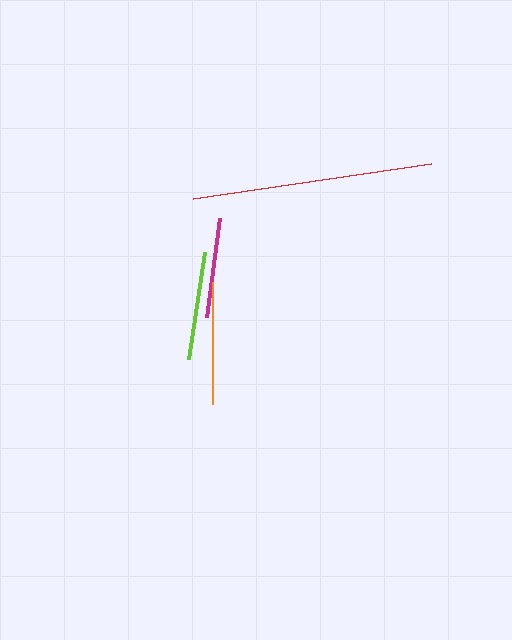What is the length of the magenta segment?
The magenta segment is approximately 100 pixels long.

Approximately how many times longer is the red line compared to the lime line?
The red line is approximately 2.2 times the length of the lime line.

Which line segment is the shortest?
The magenta line is the shortest at approximately 100 pixels.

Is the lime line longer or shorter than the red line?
The red line is longer than the lime line.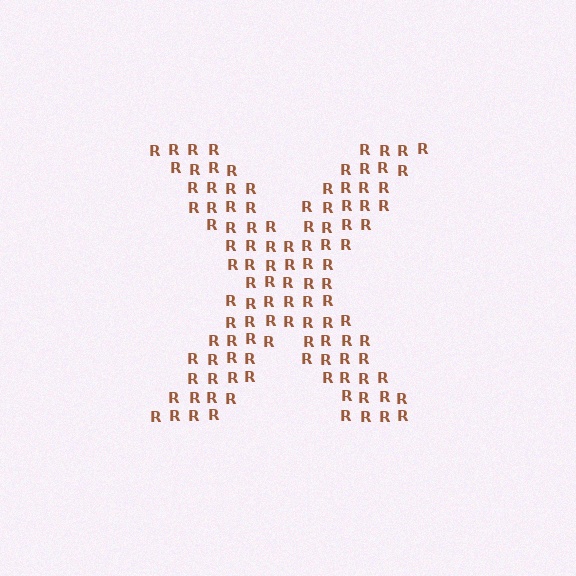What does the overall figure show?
The overall figure shows the letter X.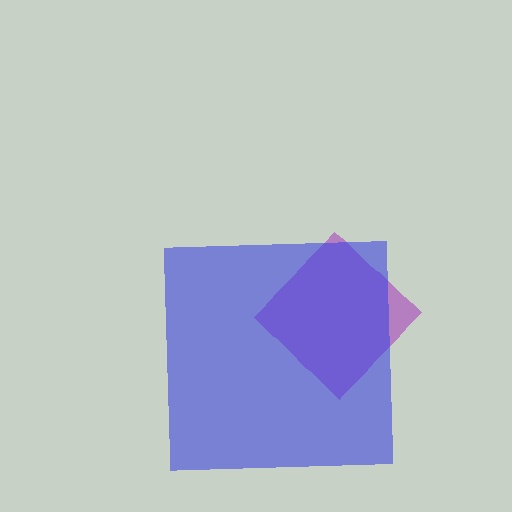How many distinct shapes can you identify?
There are 2 distinct shapes: a purple diamond, a blue square.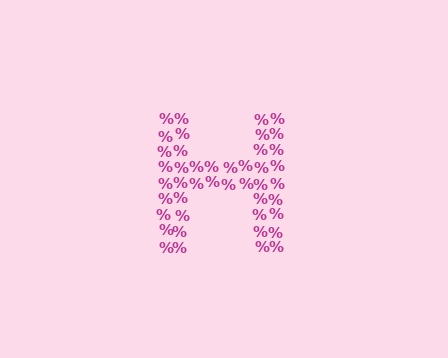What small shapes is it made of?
It is made of small percent signs.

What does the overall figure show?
The overall figure shows the letter H.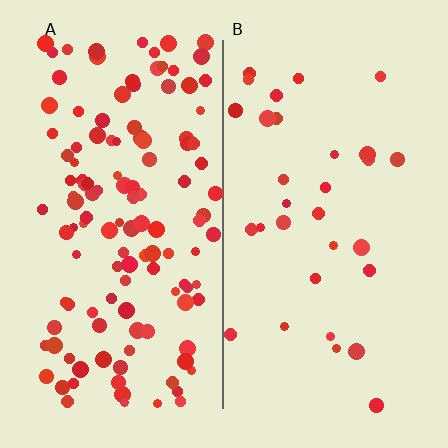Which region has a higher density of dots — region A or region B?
A (the left).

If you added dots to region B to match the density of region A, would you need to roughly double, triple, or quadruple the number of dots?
Approximately quadruple.